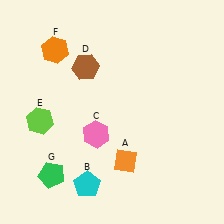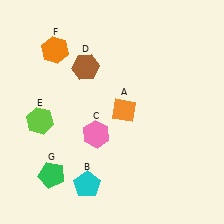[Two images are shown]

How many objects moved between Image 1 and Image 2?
1 object moved between the two images.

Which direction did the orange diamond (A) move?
The orange diamond (A) moved up.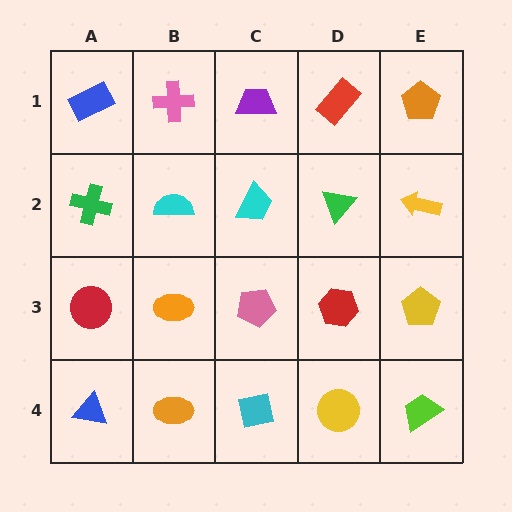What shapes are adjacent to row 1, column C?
A cyan trapezoid (row 2, column C), a pink cross (row 1, column B), a red rectangle (row 1, column D).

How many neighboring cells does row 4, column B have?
3.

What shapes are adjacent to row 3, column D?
A green triangle (row 2, column D), a yellow circle (row 4, column D), a pink pentagon (row 3, column C), a yellow pentagon (row 3, column E).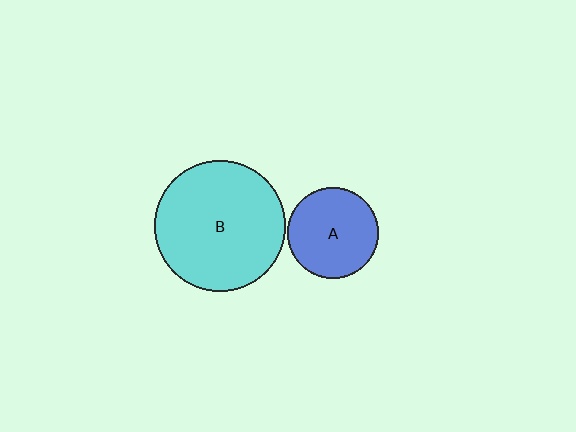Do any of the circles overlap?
No, none of the circles overlap.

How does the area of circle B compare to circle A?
Approximately 2.1 times.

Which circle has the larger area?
Circle B (cyan).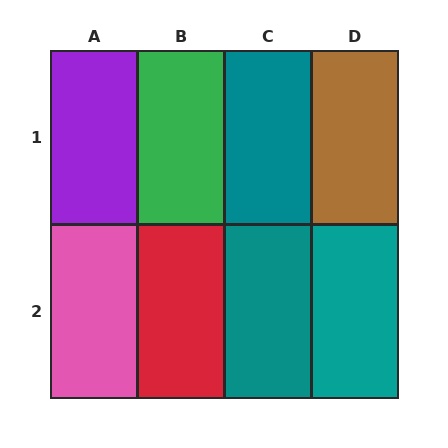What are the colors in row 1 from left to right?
Purple, green, teal, brown.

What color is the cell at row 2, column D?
Teal.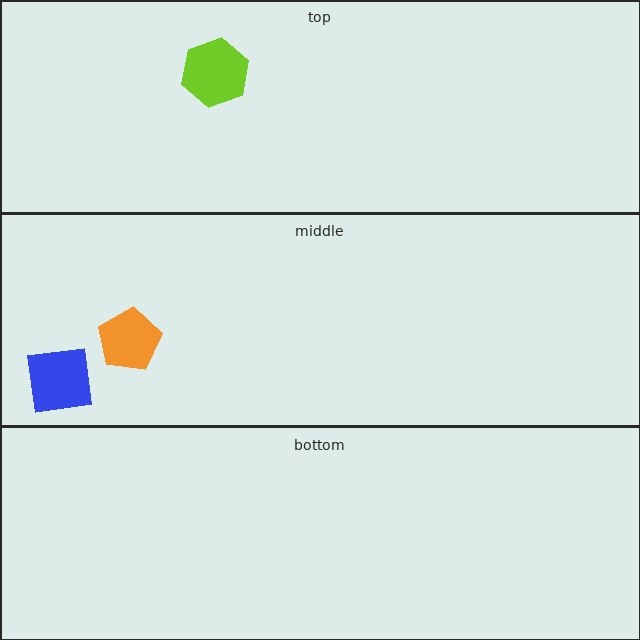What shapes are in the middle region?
The orange pentagon, the blue square.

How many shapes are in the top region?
1.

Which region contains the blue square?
The middle region.